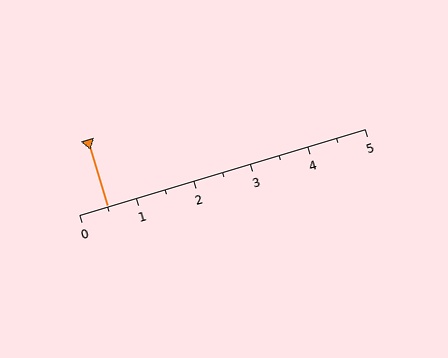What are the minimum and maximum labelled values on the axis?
The axis runs from 0 to 5.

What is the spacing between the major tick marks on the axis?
The major ticks are spaced 1 apart.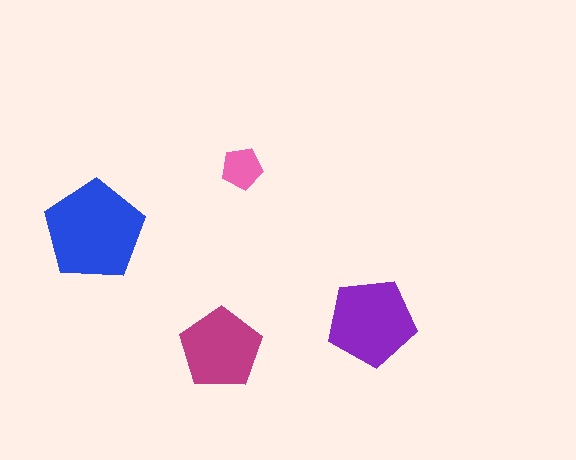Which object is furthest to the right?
The purple pentagon is rightmost.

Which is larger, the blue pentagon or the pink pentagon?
The blue one.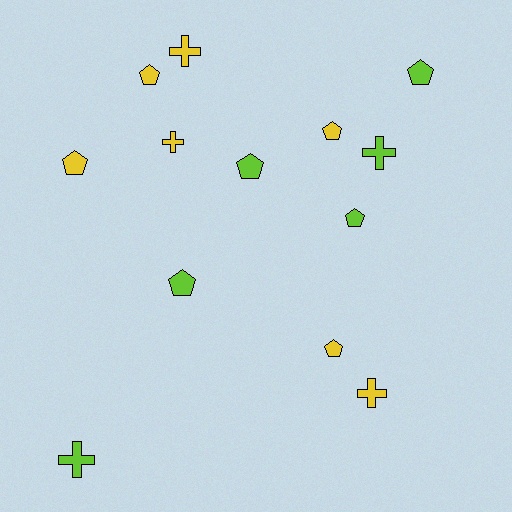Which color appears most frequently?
Yellow, with 7 objects.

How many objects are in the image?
There are 13 objects.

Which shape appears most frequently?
Pentagon, with 8 objects.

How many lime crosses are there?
There are 2 lime crosses.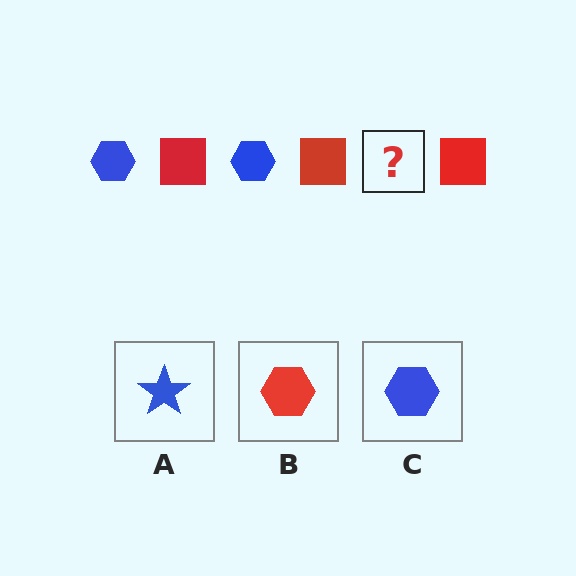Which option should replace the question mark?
Option C.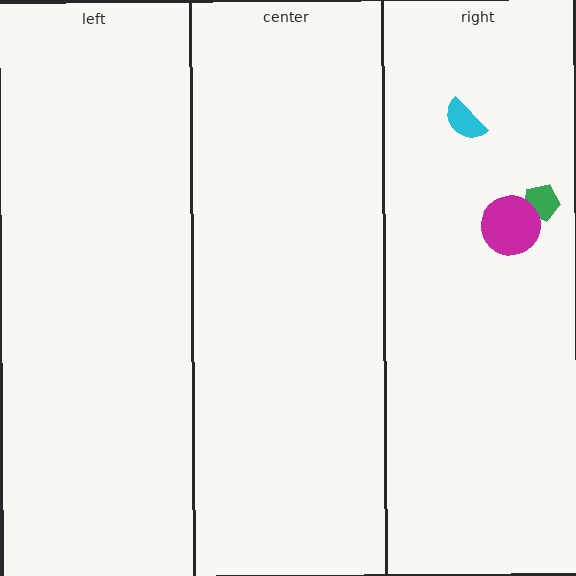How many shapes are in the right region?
3.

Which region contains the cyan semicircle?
The right region.